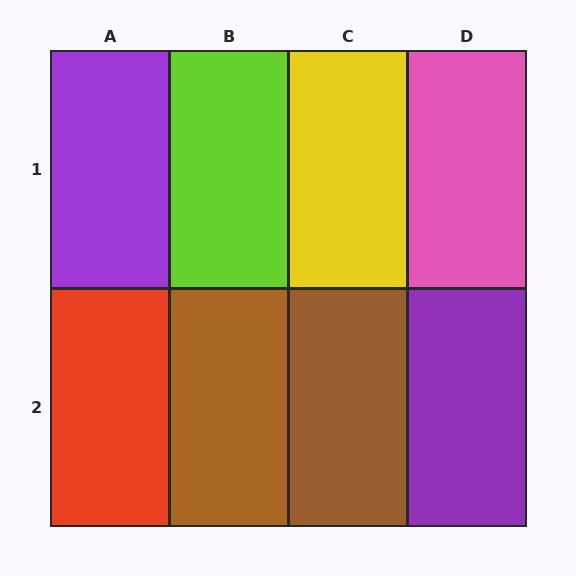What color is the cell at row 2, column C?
Brown.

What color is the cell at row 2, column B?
Brown.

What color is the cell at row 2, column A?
Red.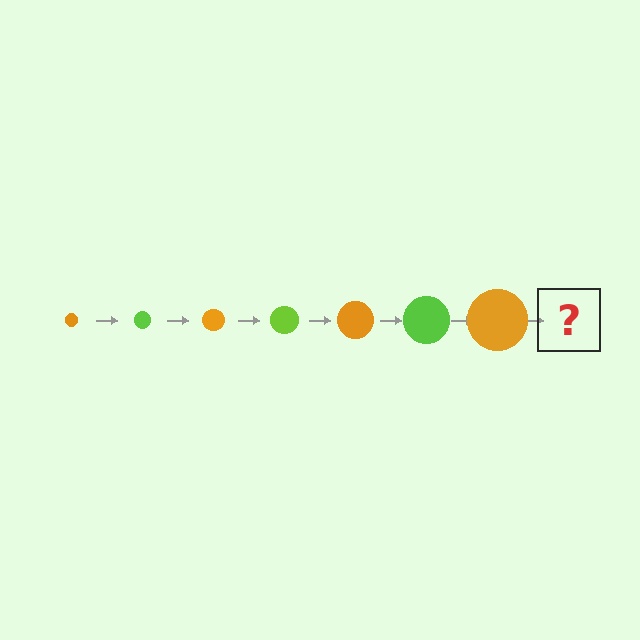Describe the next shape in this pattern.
It should be a lime circle, larger than the previous one.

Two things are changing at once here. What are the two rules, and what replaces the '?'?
The two rules are that the circle grows larger each step and the color cycles through orange and lime. The '?' should be a lime circle, larger than the previous one.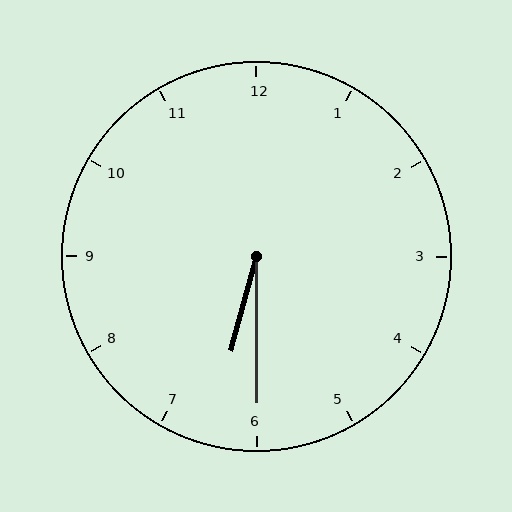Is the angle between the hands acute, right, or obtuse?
It is acute.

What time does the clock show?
6:30.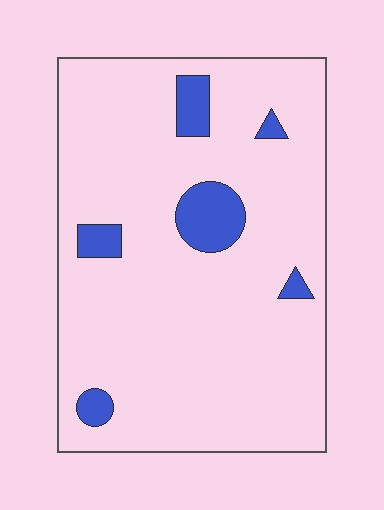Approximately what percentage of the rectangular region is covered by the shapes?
Approximately 10%.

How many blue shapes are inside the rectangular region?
6.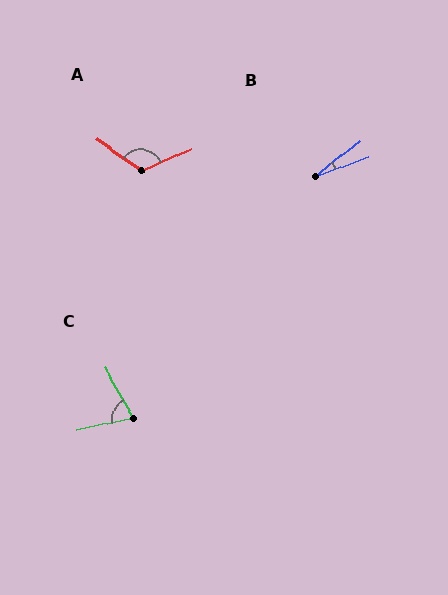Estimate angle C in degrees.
Approximately 73 degrees.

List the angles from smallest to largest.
B (19°), C (73°), A (121°).